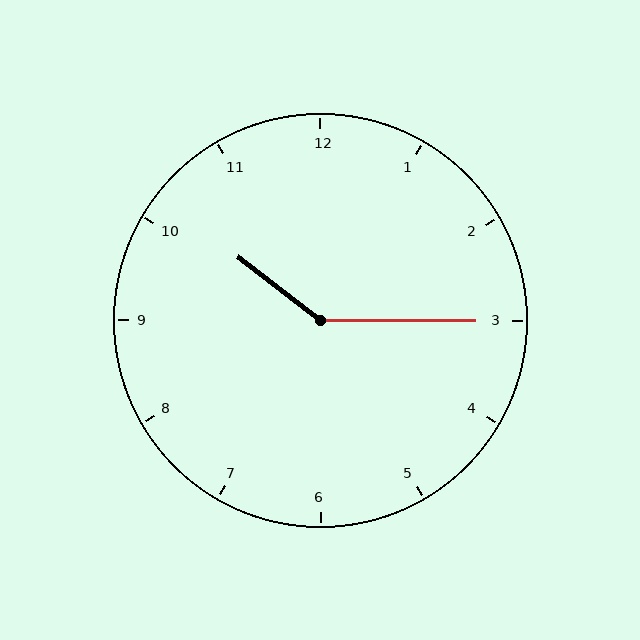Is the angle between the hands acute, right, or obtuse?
It is obtuse.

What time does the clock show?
10:15.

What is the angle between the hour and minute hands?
Approximately 142 degrees.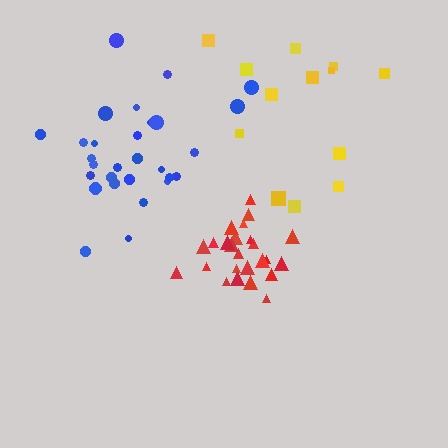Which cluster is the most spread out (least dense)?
Yellow.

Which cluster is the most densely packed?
Red.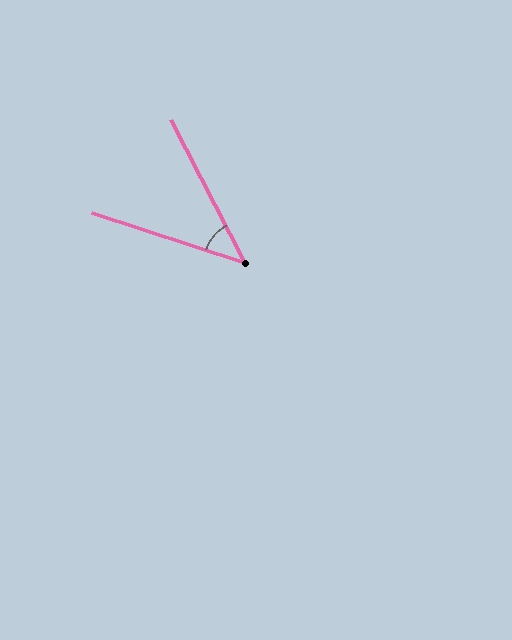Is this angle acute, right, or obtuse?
It is acute.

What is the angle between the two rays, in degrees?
Approximately 44 degrees.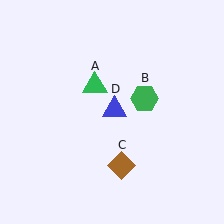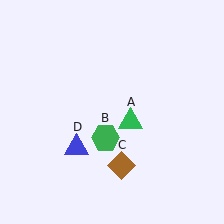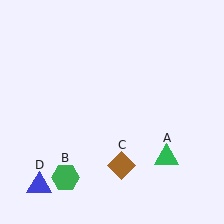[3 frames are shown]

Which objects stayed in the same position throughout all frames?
Brown diamond (object C) remained stationary.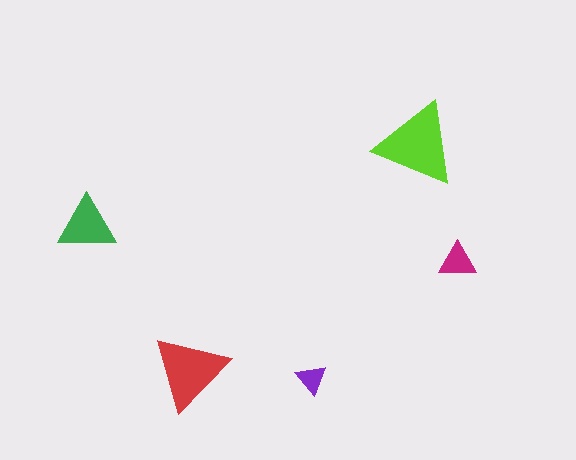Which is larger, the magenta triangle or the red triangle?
The red one.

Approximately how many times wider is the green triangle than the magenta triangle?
About 1.5 times wider.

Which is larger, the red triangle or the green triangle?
The red one.